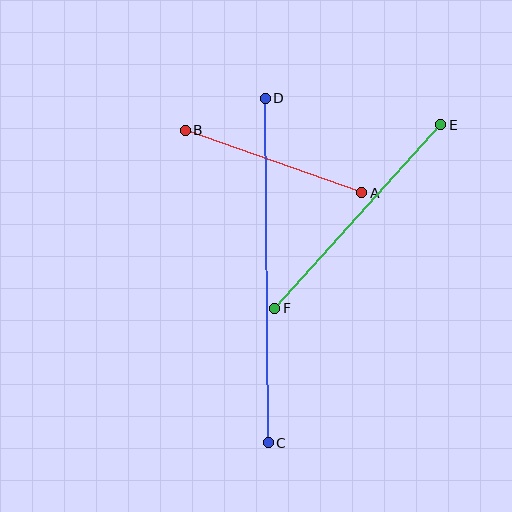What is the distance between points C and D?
The distance is approximately 345 pixels.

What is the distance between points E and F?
The distance is approximately 247 pixels.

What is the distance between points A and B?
The distance is approximately 187 pixels.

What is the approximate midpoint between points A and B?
The midpoint is at approximately (273, 162) pixels.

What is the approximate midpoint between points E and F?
The midpoint is at approximately (358, 216) pixels.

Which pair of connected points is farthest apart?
Points C and D are farthest apart.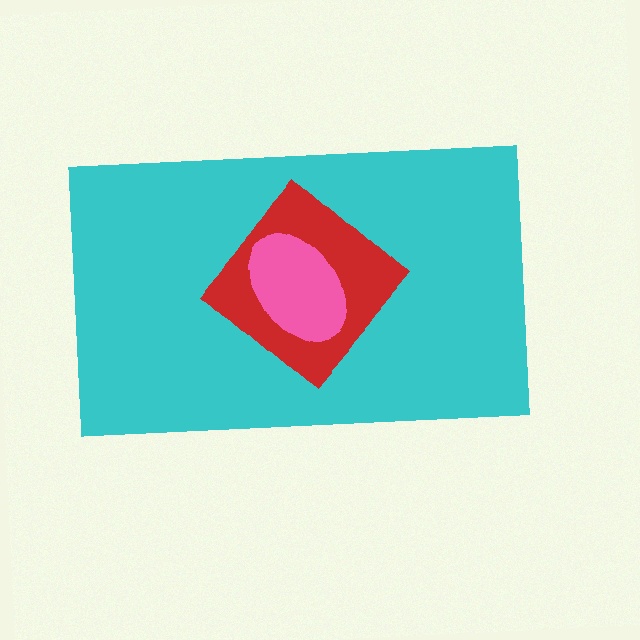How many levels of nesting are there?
3.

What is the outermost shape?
The cyan rectangle.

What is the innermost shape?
The pink ellipse.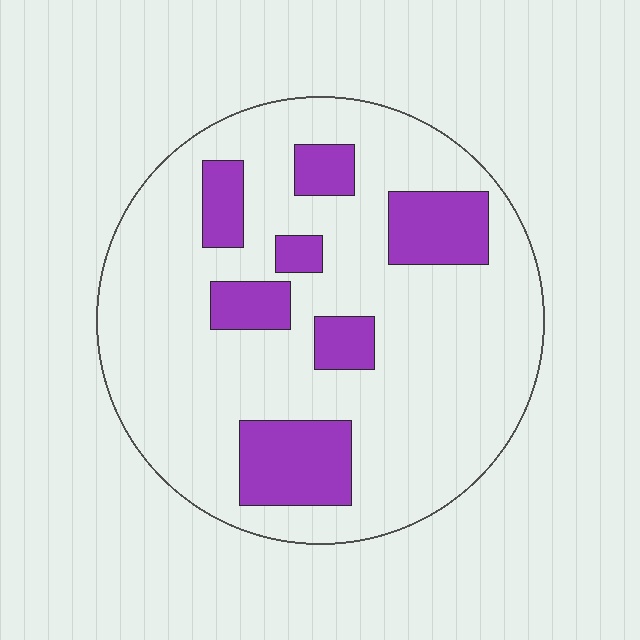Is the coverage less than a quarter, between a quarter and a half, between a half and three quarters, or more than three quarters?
Less than a quarter.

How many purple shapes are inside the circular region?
7.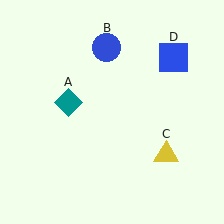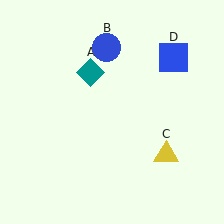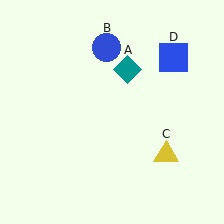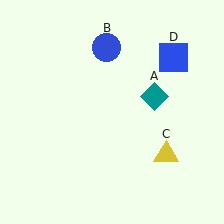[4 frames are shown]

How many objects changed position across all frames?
1 object changed position: teal diamond (object A).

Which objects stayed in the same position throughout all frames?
Blue circle (object B) and yellow triangle (object C) and blue square (object D) remained stationary.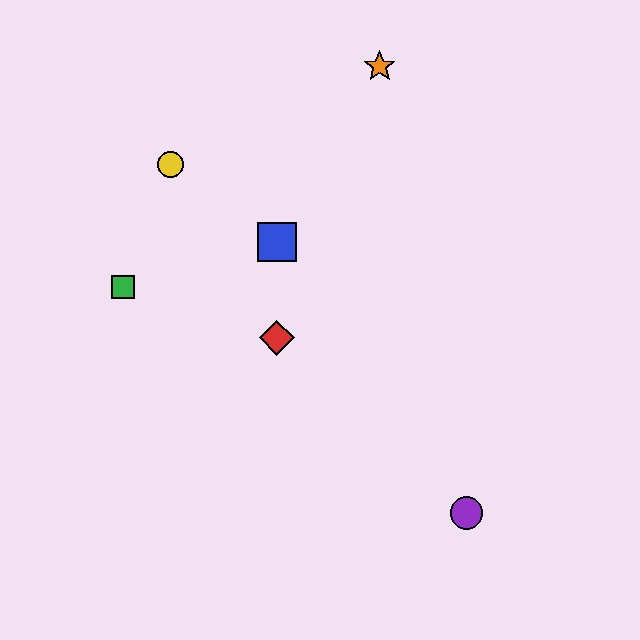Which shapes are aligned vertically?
The red diamond, the blue square are aligned vertically.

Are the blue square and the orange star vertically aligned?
No, the blue square is at x≈277 and the orange star is at x≈380.